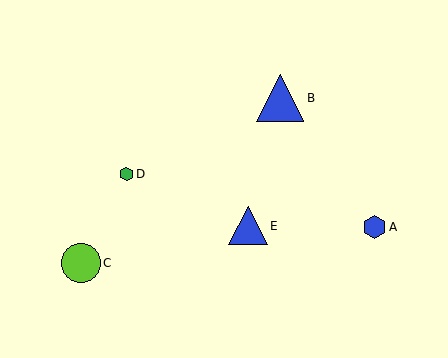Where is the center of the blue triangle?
The center of the blue triangle is at (248, 226).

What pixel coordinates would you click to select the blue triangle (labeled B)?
Click at (280, 98) to select the blue triangle B.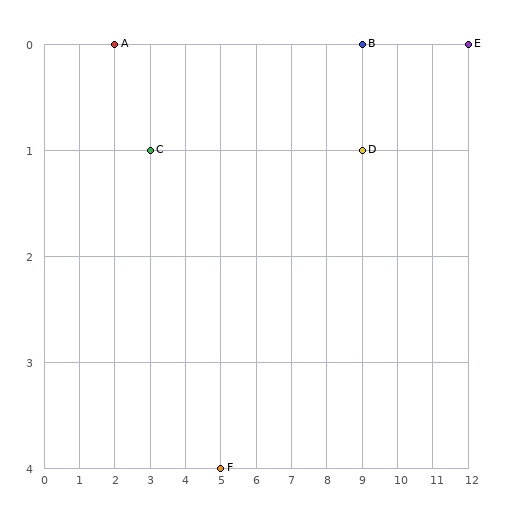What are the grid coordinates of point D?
Point D is at grid coordinates (9, 1).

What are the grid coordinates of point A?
Point A is at grid coordinates (2, 0).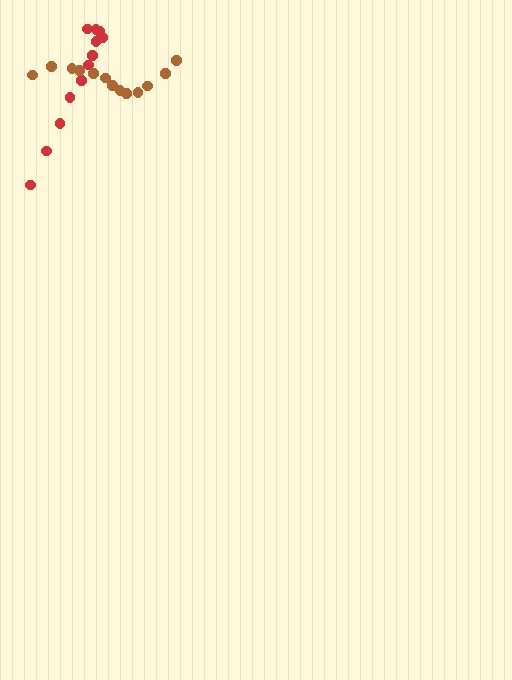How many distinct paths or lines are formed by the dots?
There are 2 distinct paths.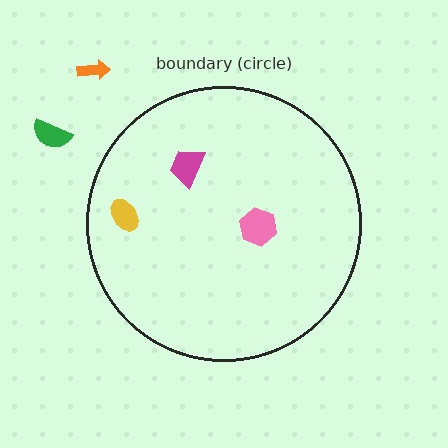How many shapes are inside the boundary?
3 inside, 2 outside.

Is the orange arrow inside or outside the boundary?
Outside.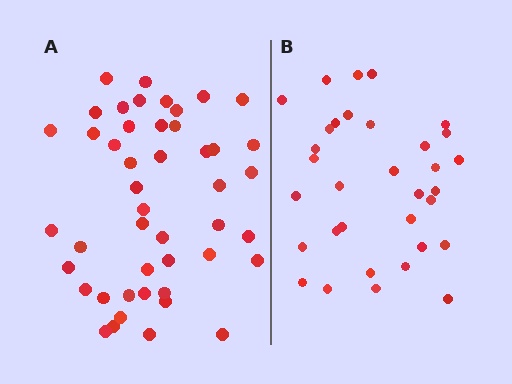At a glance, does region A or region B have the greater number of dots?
Region A (the left region) has more dots.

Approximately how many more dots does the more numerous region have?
Region A has approximately 15 more dots than region B.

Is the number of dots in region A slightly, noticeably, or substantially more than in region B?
Region A has noticeably more, but not dramatically so. The ratio is roughly 1.4 to 1.